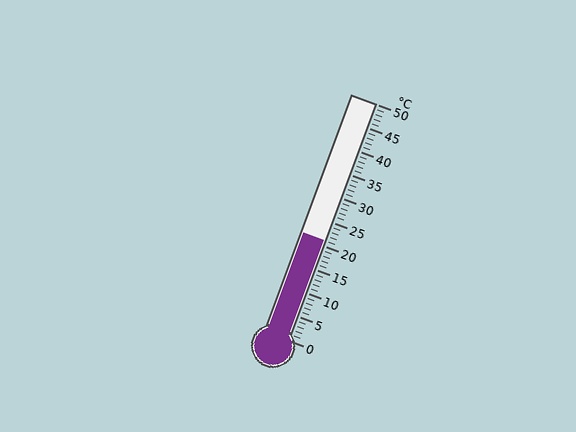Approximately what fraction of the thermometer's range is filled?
The thermometer is filled to approximately 40% of its range.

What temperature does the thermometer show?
The thermometer shows approximately 21°C.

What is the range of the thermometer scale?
The thermometer scale ranges from 0°C to 50°C.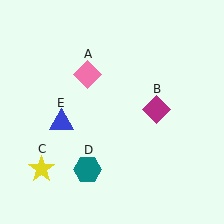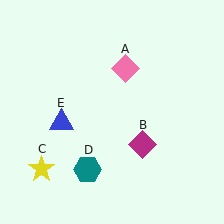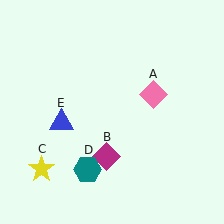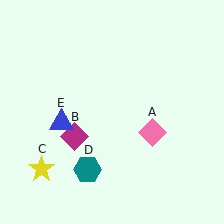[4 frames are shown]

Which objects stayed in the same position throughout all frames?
Yellow star (object C) and teal hexagon (object D) and blue triangle (object E) remained stationary.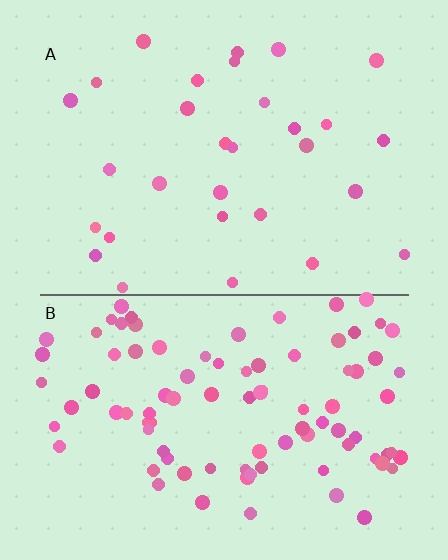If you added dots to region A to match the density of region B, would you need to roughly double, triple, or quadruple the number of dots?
Approximately triple.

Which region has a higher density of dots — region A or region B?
B (the bottom).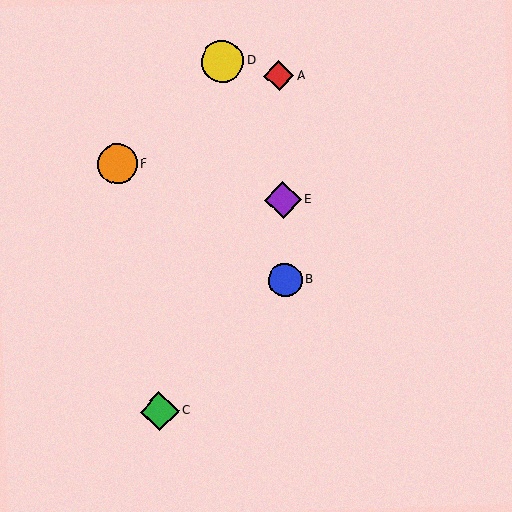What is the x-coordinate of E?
Object E is at x≈283.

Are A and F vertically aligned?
No, A is at x≈279 and F is at x≈117.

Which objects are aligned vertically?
Objects A, B, E are aligned vertically.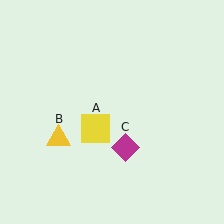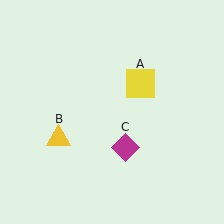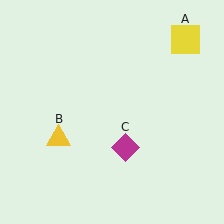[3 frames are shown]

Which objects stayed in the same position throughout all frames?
Yellow triangle (object B) and magenta diamond (object C) remained stationary.